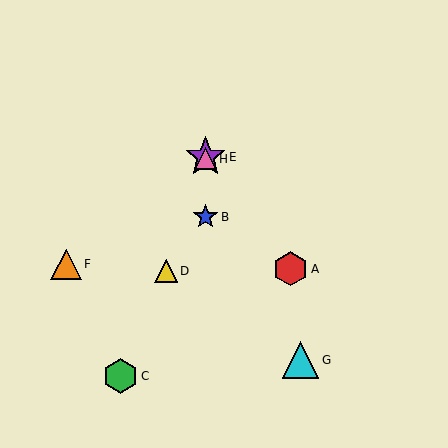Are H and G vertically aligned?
No, H is at x≈206 and G is at x≈301.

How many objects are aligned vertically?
3 objects (B, E, H) are aligned vertically.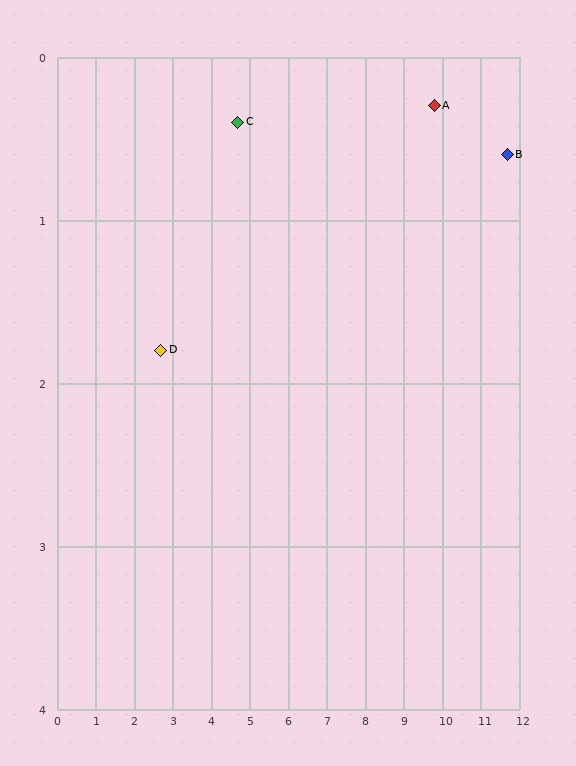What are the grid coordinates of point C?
Point C is at approximately (4.7, 0.4).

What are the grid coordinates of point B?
Point B is at approximately (11.7, 0.6).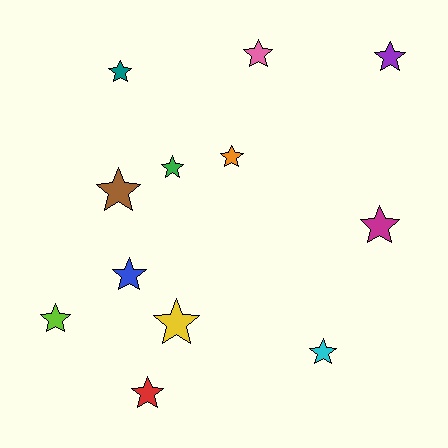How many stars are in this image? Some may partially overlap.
There are 12 stars.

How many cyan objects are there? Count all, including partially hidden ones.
There is 1 cyan object.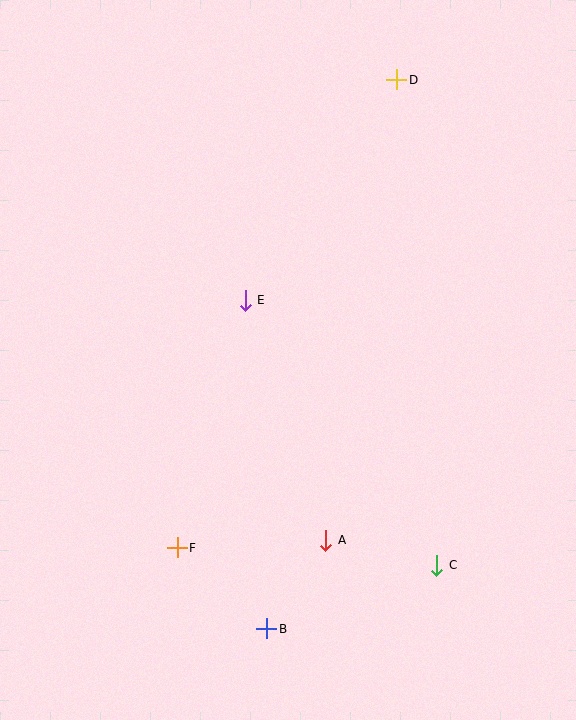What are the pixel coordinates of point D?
Point D is at (397, 80).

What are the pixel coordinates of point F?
Point F is at (177, 548).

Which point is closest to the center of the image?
Point E at (245, 300) is closest to the center.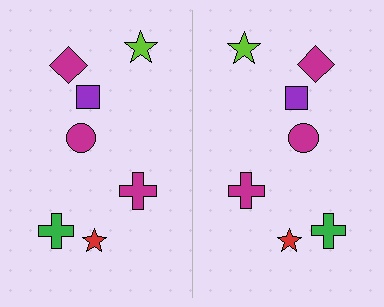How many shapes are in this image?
There are 14 shapes in this image.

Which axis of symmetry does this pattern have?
The pattern has a vertical axis of symmetry running through the center of the image.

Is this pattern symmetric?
Yes, this pattern has bilateral (reflection) symmetry.